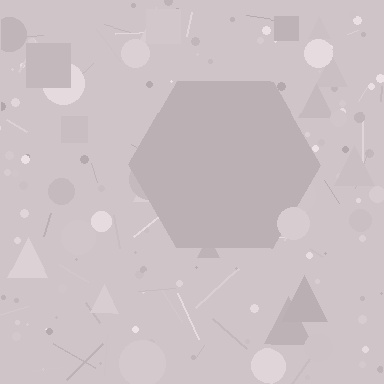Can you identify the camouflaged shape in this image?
The camouflaged shape is a hexagon.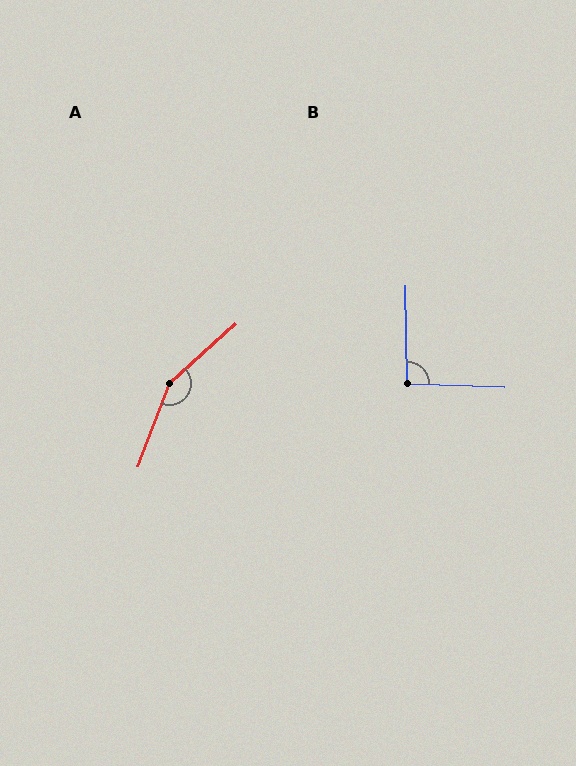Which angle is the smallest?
B, at approximately 93 degrees.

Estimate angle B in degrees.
Approximately 93 degrees.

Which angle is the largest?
A, at approximately 153 degrees.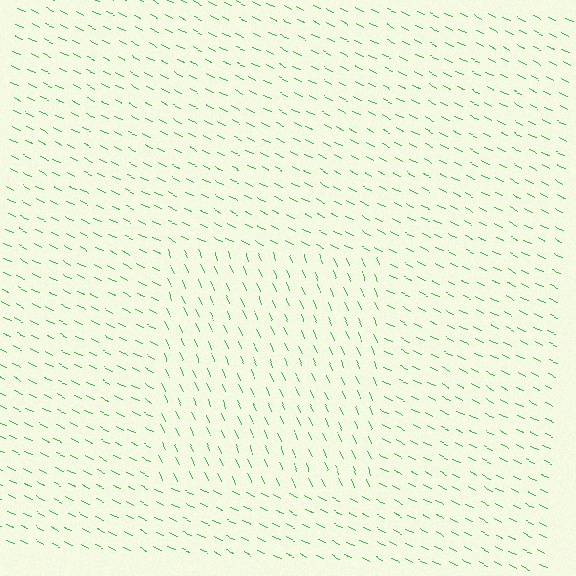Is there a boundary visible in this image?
Yes, there is a texture boundary formed by a change in line orientation.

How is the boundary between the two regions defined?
The boundary is defined purely by a change in line orientation (approximately 40 degrees difference). All lines are the same color and thickness.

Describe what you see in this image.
The image is filled with small green line segments. A rectangle region in the image has lines oriented differently from the surrounding lines, creating a visible texture boundary.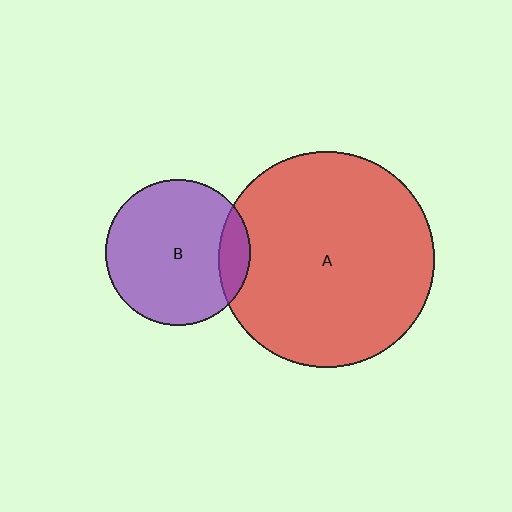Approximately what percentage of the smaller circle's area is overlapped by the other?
Approximately 15%.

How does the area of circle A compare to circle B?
Approximately 2.2 times.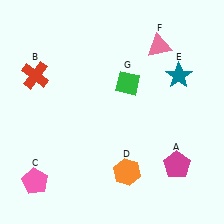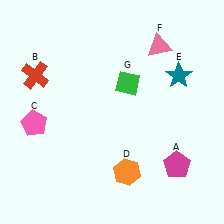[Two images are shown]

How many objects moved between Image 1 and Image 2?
1 object moved between the two images.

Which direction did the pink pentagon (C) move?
The pink pentagon (C) moved up.